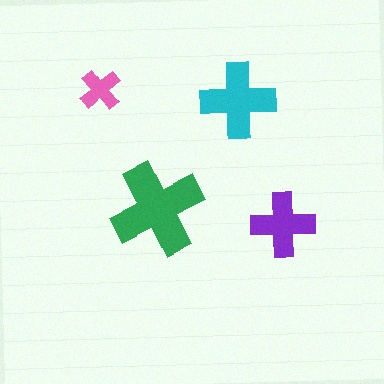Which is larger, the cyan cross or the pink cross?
The cyan one.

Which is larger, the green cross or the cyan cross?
The green one.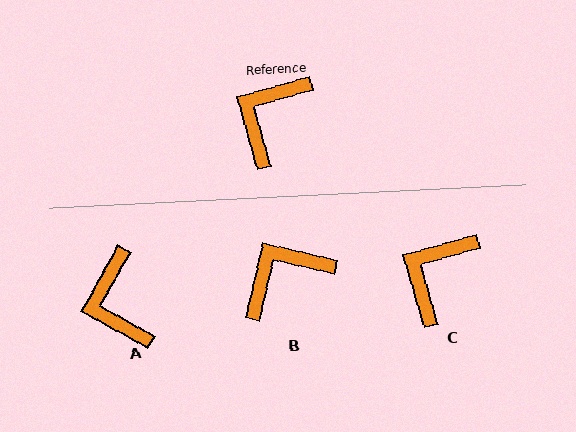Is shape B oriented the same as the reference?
No, it is off by about 29 degrees.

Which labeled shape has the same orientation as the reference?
C.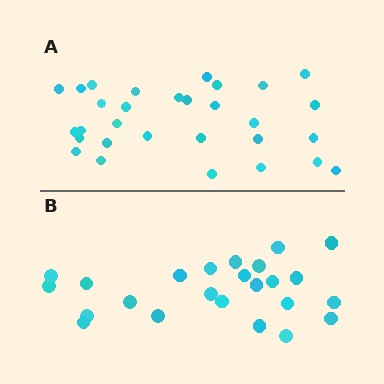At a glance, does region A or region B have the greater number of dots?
Region A (the top region) has more dots.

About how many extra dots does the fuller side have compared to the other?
Region A has about 6 more dots than region B.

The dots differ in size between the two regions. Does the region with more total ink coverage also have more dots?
No. Region B has more total ink coverage because its dots are larger, but region A actually contains more individual dots. Total area can be misleading — the number of items is what matters here.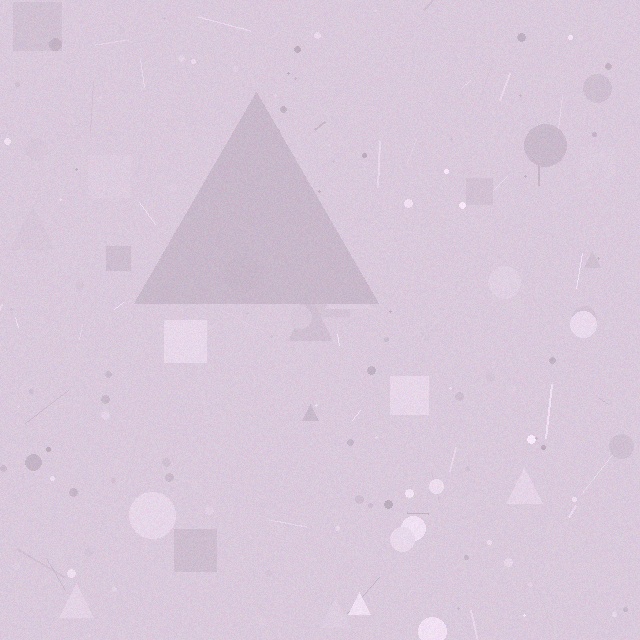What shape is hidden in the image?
A triangle is hidden in the image.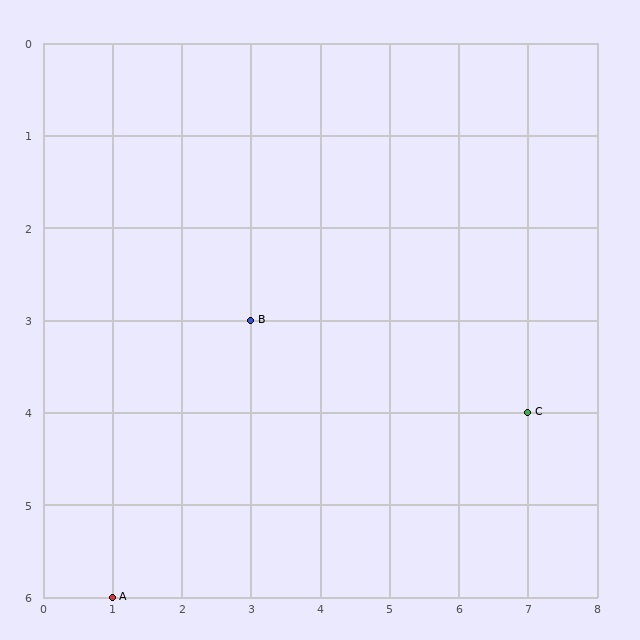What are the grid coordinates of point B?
Point B is at grid coordinates (3, 3).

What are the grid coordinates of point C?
Point C is at grid coordinates (7, 4).